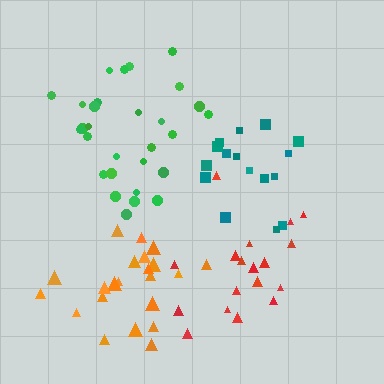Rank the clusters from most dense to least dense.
orange, green, teal, red.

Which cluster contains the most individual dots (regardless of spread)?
Green (29).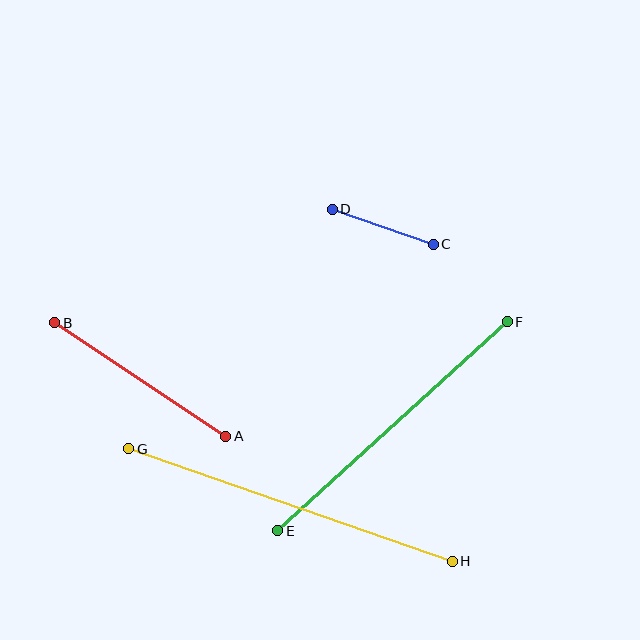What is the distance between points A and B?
The distance is approximately 206 pixels.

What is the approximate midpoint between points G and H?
The midpoint is at approximately (290, 505) pixels.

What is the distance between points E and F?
The distance is approximately 310 pixels.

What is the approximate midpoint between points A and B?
The midpoint is at approximately (140, 380) pixels.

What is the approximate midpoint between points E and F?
The midpoint is at approximately (392, 426) pixels.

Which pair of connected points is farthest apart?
Points G and H are farthest apart.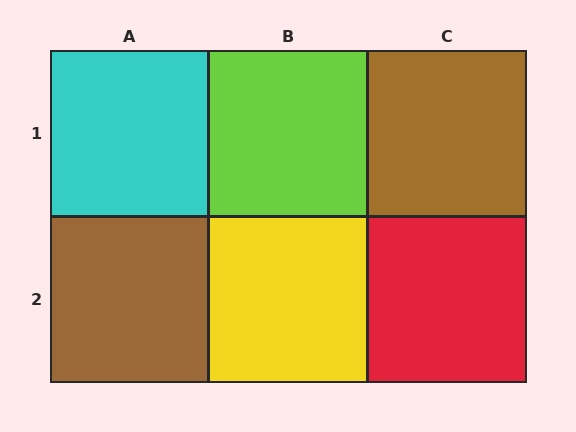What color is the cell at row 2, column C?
Red.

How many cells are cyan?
1 cell is cyan.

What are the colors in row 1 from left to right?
Cyan, lime, brown.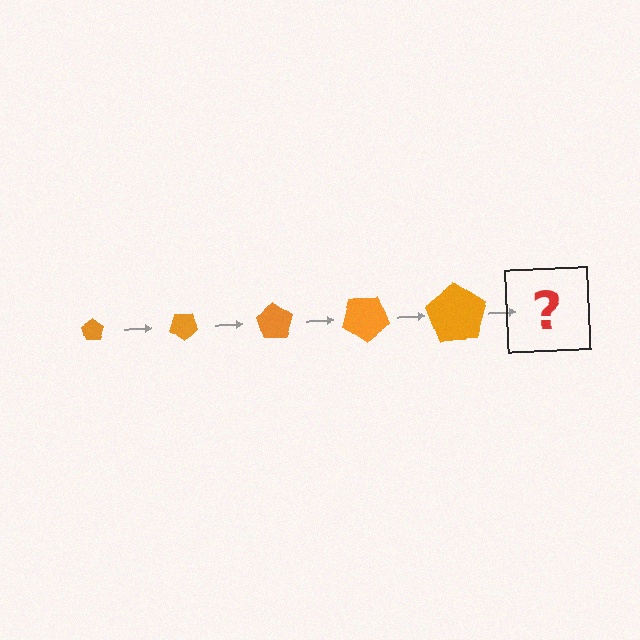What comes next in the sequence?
The next element should be a pentagon, larger than the previous one and rotated 175 degrees from the start.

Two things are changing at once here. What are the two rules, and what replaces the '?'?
The two rules are that the pentagon grows larger each step and it rotates 35 degrees each step. The '?' should be a pentagon, larger than the previous one and rotated 175 degrees from the start.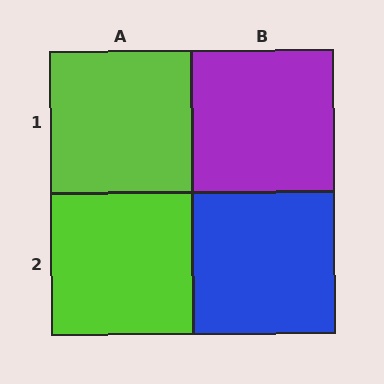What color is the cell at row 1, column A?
Lime.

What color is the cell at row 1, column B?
Purple.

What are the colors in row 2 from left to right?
Lime, blue.